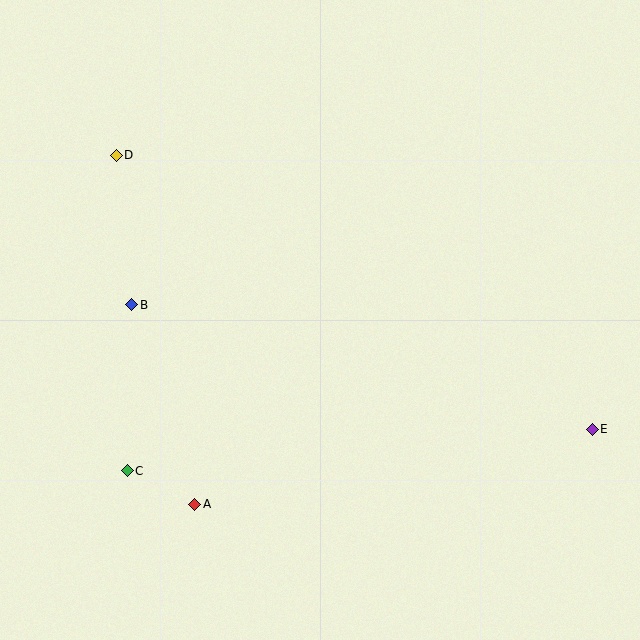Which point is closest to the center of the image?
Point B at (132, 305) is closest to the center.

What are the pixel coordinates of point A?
Point A is at (195, 504).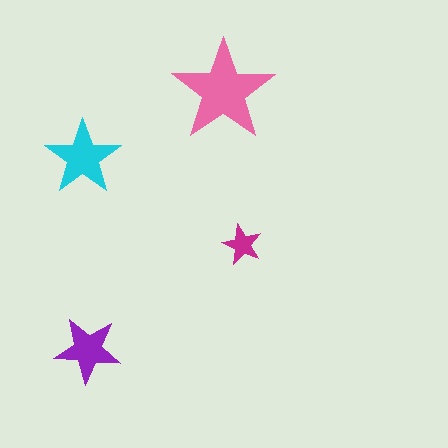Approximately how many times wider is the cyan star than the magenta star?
About 2 times wider.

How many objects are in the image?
There are 4 objects in the image.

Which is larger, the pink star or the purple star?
The pink one.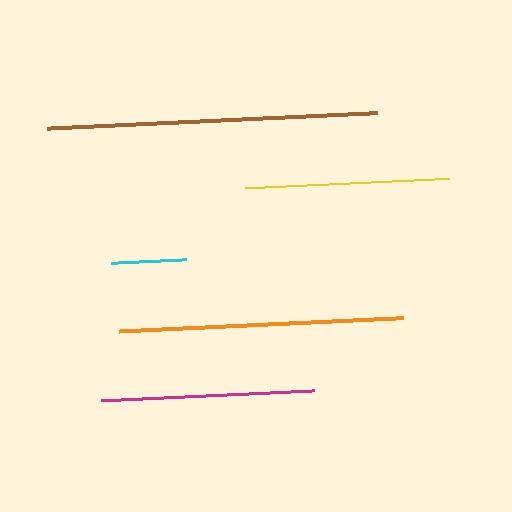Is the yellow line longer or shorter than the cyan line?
The yellow line is longer than the cyan line.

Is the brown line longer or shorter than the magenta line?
The brown line is longer than the magenta line.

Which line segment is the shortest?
The cyan line is the shortest at approximately 75 pixels.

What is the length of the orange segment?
The orange segment is approximately 284 pixels long.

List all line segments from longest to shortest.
From longest to shortest: brown, orange, magenta, yellow, cyan.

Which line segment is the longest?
The brown line is the longest at approximately 331 pixels.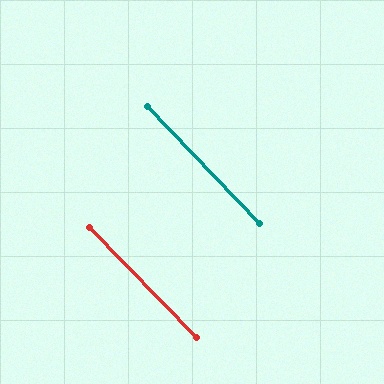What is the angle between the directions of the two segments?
Approximately 0 degrees.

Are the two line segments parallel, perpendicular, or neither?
Parallel — their directions differ by only 0.5°.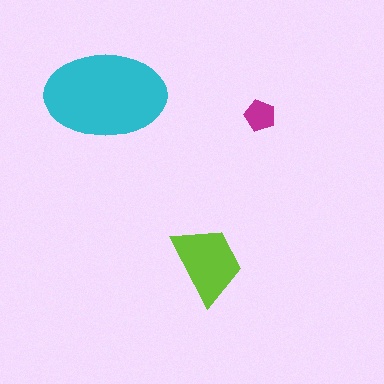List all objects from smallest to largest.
The magenta pentagon, the lime trapezoid, the cyan ellipse.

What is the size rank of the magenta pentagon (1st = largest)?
3rd.